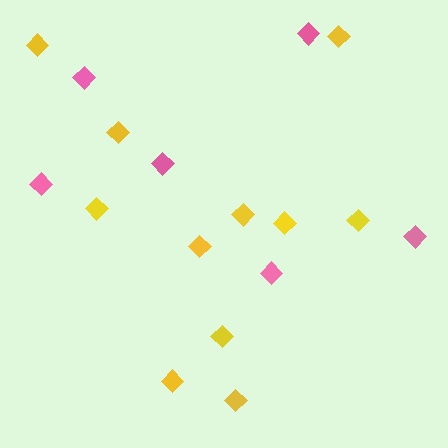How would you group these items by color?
There are 2 groups: one group of pink diamonds (6) and one group of yellow diamonds (11).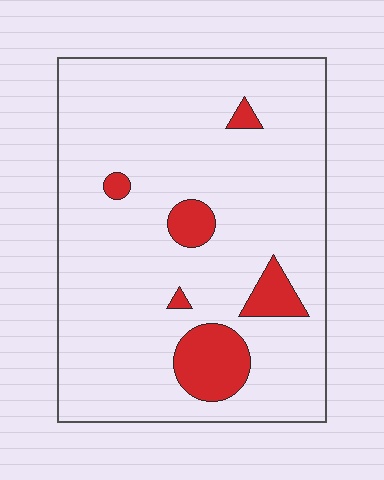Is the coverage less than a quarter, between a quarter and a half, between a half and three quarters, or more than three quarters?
Less than a quarter.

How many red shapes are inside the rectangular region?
6.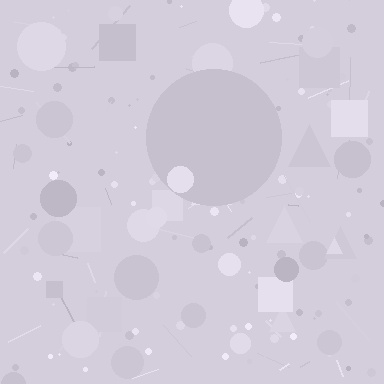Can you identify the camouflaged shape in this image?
The camouflaged shape is a circle.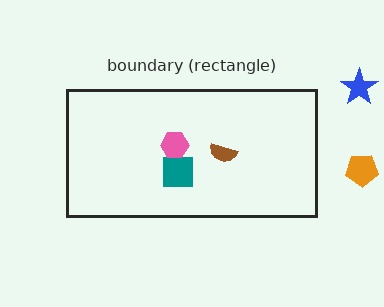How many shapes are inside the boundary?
3 inside, 2 outside.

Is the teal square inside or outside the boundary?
Inside.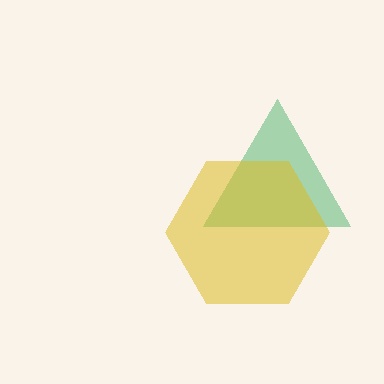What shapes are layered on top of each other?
The layered shapes are: a green triangle, a yellow hexagon.